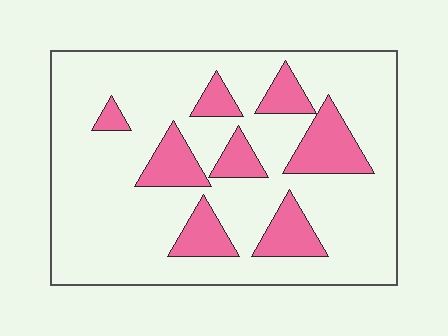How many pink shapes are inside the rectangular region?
8.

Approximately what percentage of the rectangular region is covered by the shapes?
Approximately 20%.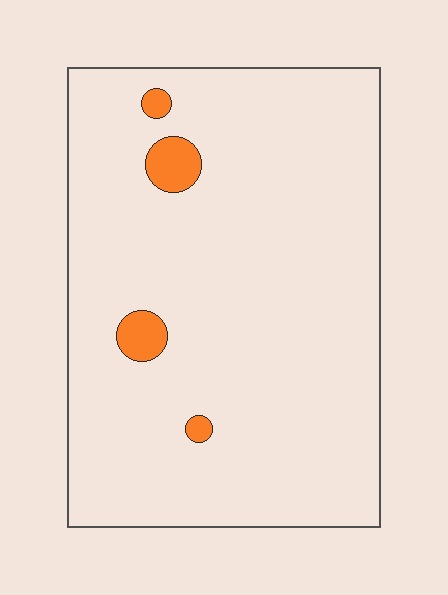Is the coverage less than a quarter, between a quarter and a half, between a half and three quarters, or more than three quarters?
Less than a quarter.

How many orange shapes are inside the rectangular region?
4.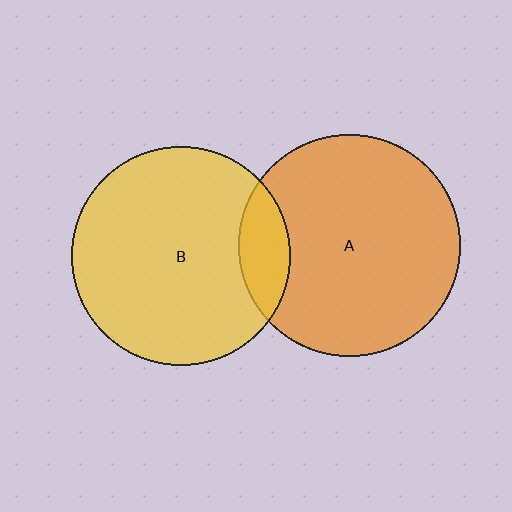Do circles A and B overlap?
Yes.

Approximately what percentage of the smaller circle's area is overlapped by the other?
Approximately 15%.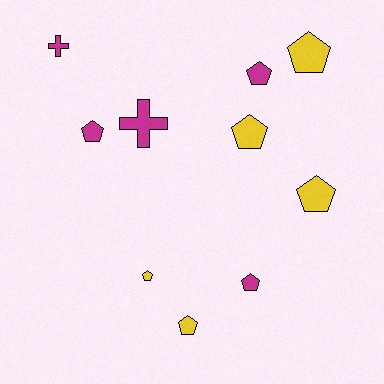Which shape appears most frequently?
Pentagon, with 8 objects.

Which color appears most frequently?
Yellow, with 5 objects.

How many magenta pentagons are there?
There are 3 magenta pentagons.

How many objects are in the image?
There are 10 objects.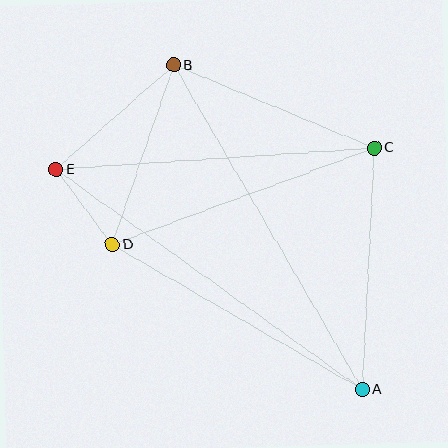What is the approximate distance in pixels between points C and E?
The distance between C and E is approximately 318 pixels.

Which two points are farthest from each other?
Points A and E are farthest from each other.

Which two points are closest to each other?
Points D and E are closest to each other.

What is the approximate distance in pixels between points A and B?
The distance between A and B is approximately 375 pixels.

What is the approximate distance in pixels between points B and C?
The distance between B and C is approximately 217 pixels.